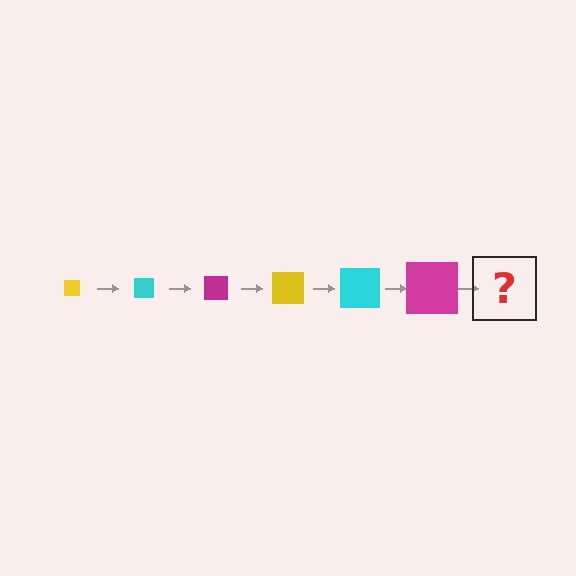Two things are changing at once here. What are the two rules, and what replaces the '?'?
The two rules are that the square grows larger each step and the color cycles through yellow, cyan, and magenta. The '?' should be a yellow square, larger than the previous one.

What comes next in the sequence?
The next element should be a yellow square, larger than the previous one.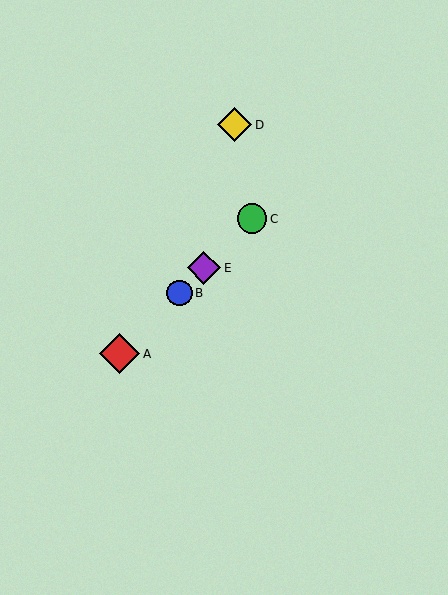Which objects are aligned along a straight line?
Objects A, B, C, E are aligned along a straight line.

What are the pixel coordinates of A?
Object A is at (120, 354).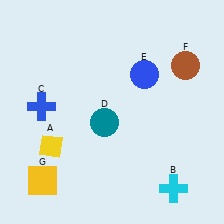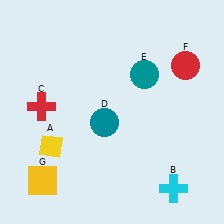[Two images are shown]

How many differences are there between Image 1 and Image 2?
There are 3 differences between the two images.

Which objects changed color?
C changed from blue to red. E changed from blue to teal. F changed from brown to red.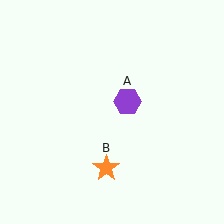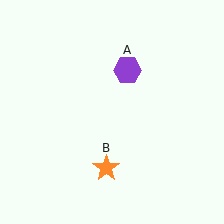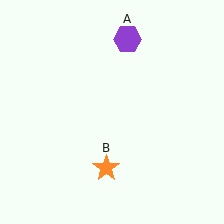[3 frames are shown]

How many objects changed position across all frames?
1 object changed position: purple hexagon (object A).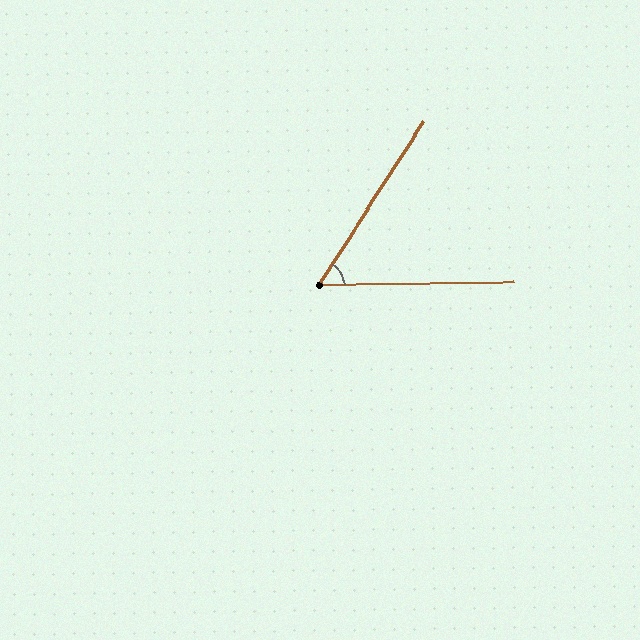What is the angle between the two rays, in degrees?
Approximately 56 degrees.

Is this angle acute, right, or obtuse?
It is acute.